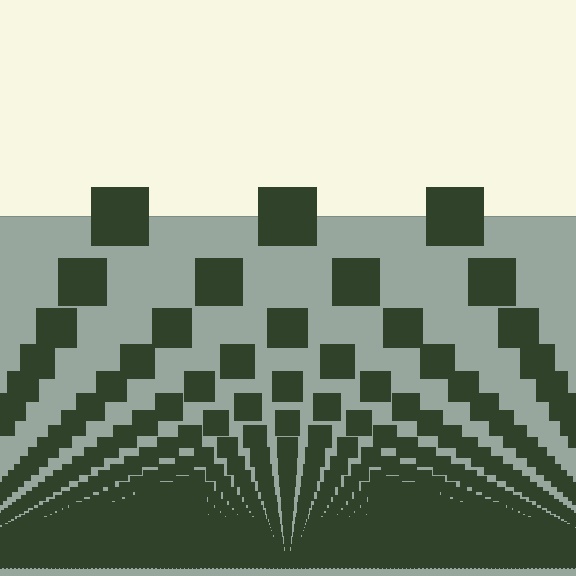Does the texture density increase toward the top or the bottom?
Density increases toward the bottom.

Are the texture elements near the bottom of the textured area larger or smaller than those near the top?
Smaller. The gradient is inverted — elements near the bottom are smaller and denser.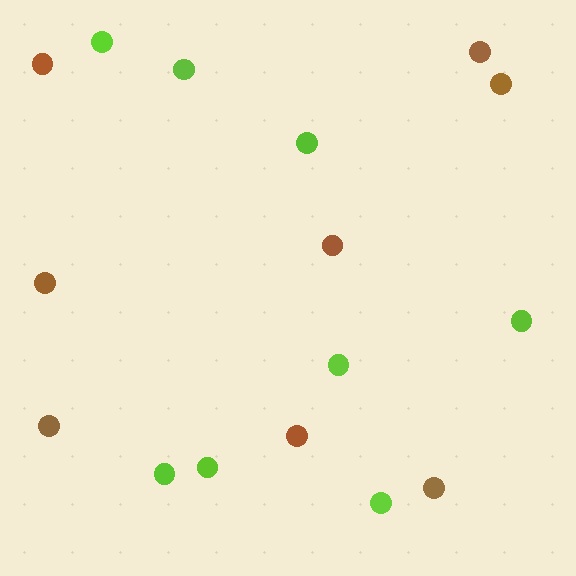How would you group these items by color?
There are 2 groups: one group of lime circles (8) and one group of brown circles (8).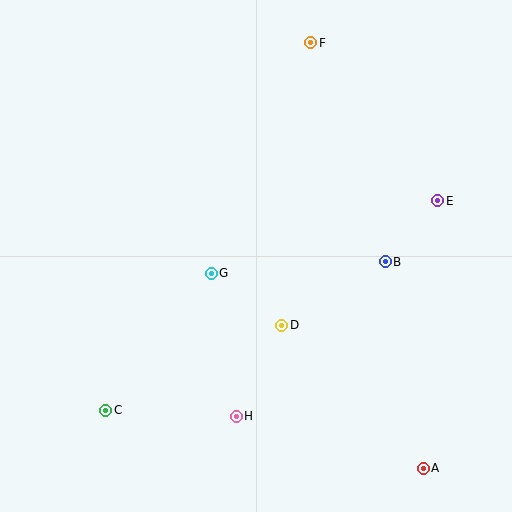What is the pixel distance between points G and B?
The distance between G and B is 174 pixels.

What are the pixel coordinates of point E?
Point E is at (438, 201).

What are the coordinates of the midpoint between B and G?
The midpoint between B and G is at (298, 268).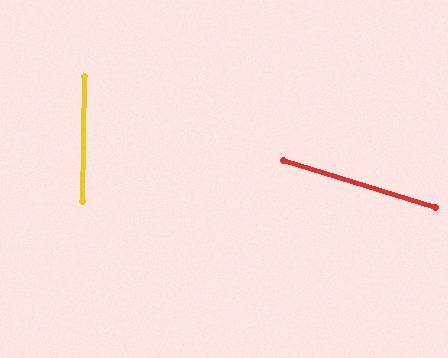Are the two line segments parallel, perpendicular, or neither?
Neither parallel nor perpendicular — they differ by about 74°.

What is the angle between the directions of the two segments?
Approximately 74 degrees.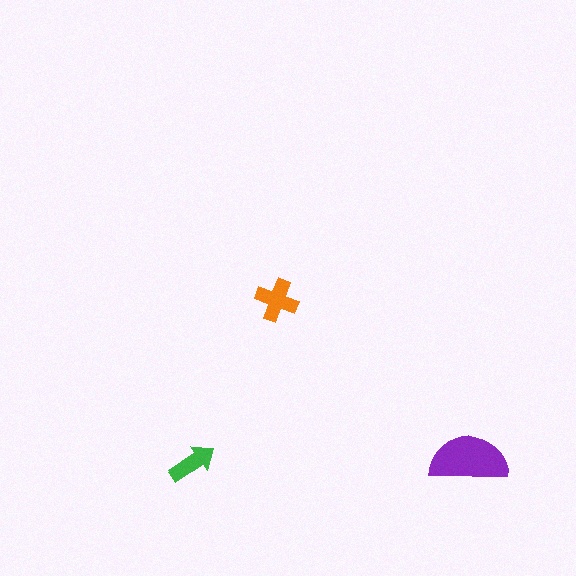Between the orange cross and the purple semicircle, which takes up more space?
The purple semicircle.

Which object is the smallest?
The green arrow.